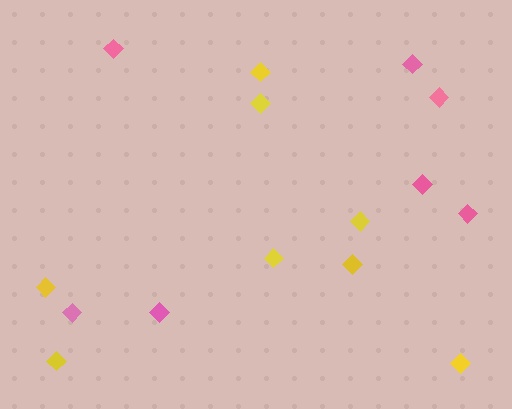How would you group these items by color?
There are 2 groups: one group of pink diamonds (7) and one group of yellow diamonds (8).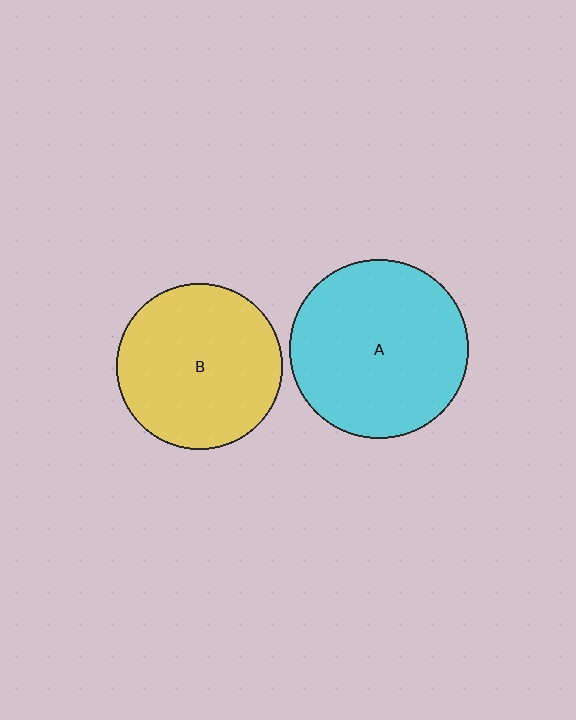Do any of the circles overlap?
No, none of the circles overlap.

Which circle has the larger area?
Circle A (cyan).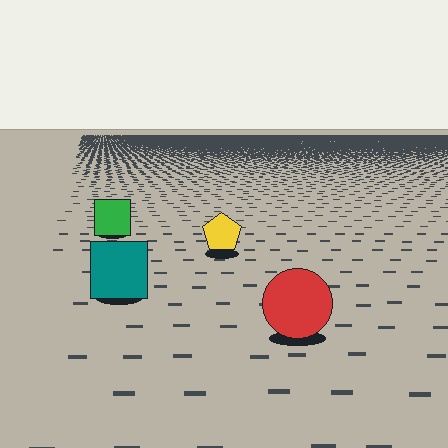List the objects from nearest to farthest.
From nearest to farthest: the red circle, the teal square, the yellow pentagon, the green square.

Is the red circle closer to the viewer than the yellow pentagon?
Yes. The red circle is closer — you can tell from the texture gradient: the ground texture is coarser near it.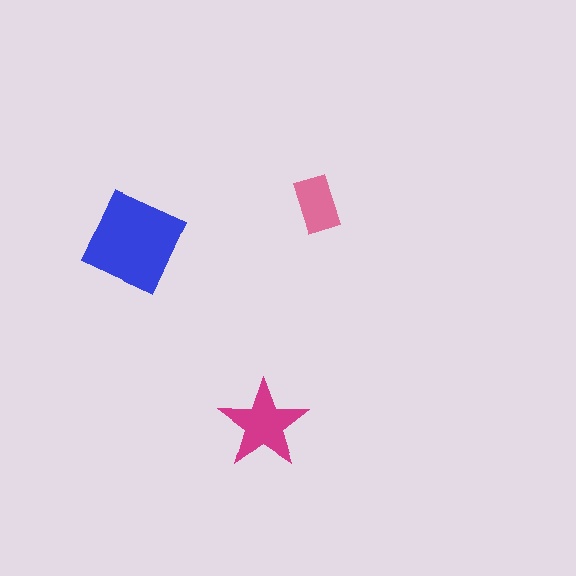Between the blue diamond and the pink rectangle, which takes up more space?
The blue diamond.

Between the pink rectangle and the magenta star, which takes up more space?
The magenta star.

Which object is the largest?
The blue diamond.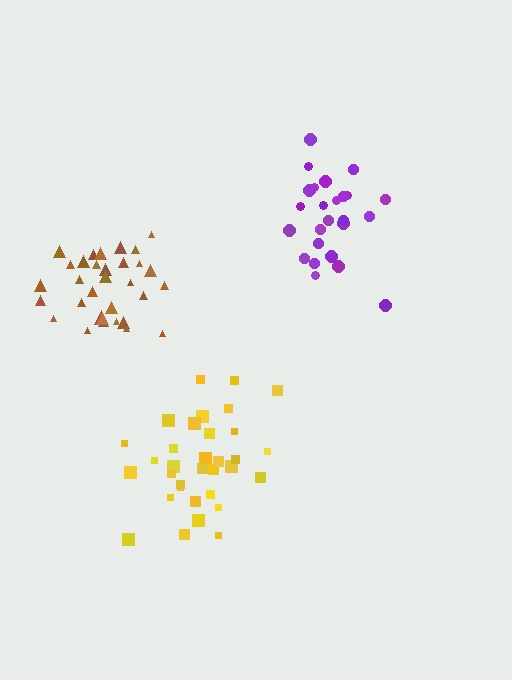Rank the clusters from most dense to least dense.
brown, purple, yellow.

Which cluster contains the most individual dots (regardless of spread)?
Brown (33).